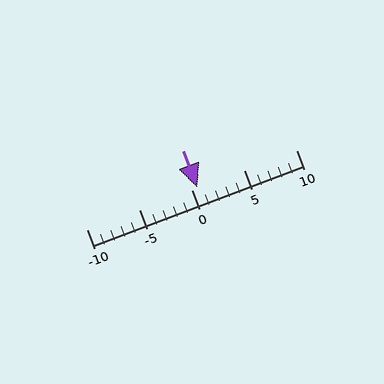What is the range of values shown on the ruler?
The ruler shows values from -10 to 10.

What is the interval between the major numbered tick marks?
The major tick marks are spaced 5 units apart.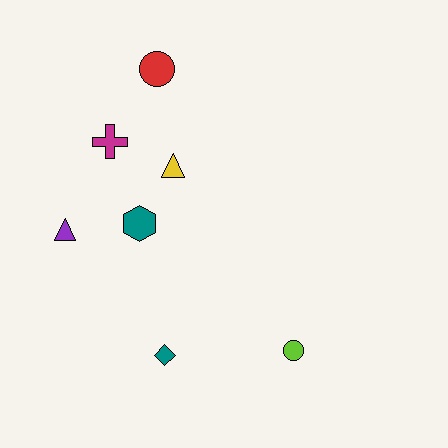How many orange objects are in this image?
There are no orange objects.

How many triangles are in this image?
There are 2 triangles.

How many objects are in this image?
There are 7 objects.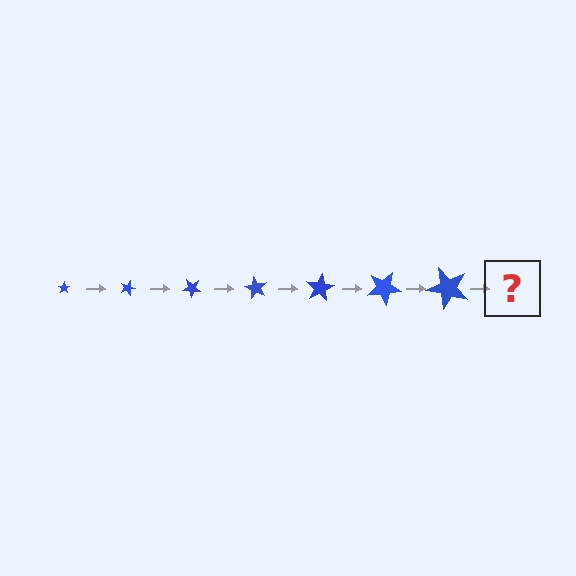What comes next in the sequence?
The next element should be a star, larger than the previous one and rotated 140 degrees from the start.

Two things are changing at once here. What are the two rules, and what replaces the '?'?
The two rules are that the star grows larger each step and it rotates 20 degrees each step. The '?' should be a star, larger than the previous one and rotated 140 degrees from the start.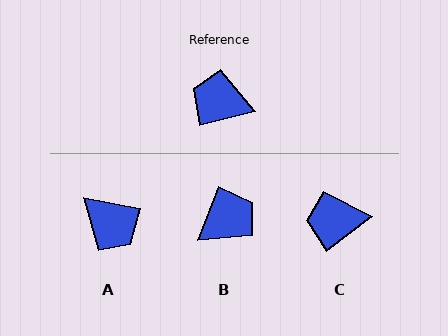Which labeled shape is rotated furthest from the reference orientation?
A, about 155 degrees away.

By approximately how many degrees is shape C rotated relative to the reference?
Approximately 23 degrees counter-clockwise.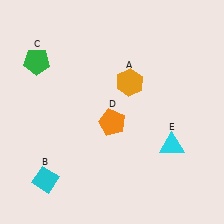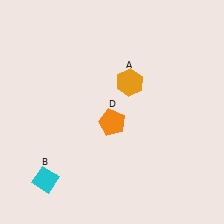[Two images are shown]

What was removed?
The cyan triangle (E), the green pentagon (C) were removed in Image 2.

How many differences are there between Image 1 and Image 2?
There are 2 differences between the two images.